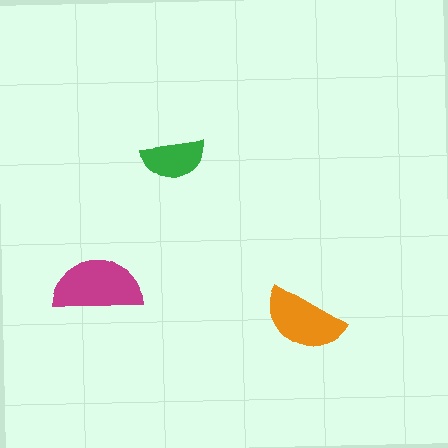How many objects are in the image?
There are 3 objects in the image.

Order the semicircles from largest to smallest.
the magenta one, the orange one, the green one.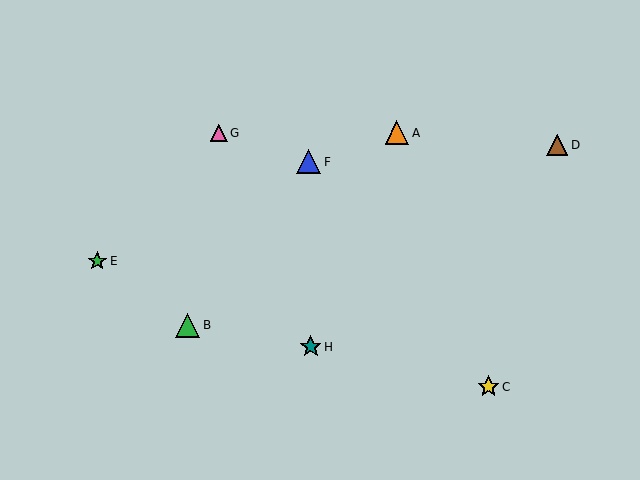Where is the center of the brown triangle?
The center of the brown triangle is at (557, 145).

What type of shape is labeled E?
Shape E is a green star.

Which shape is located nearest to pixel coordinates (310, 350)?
The teal star (labeled H) at (311, 347) is nearest to that location.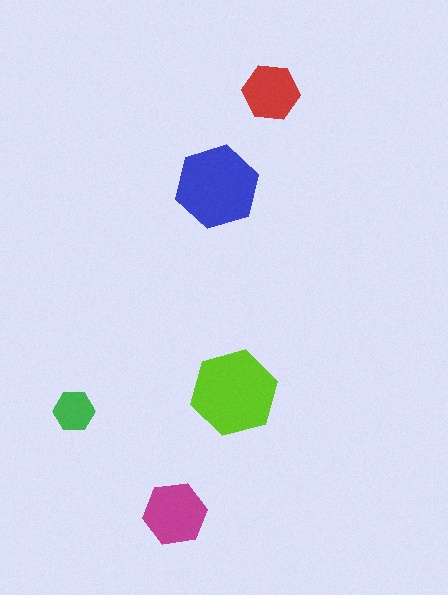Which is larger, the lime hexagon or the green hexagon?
The lime one.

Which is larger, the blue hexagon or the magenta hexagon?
The blue one.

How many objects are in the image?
There are 5 objects in the image.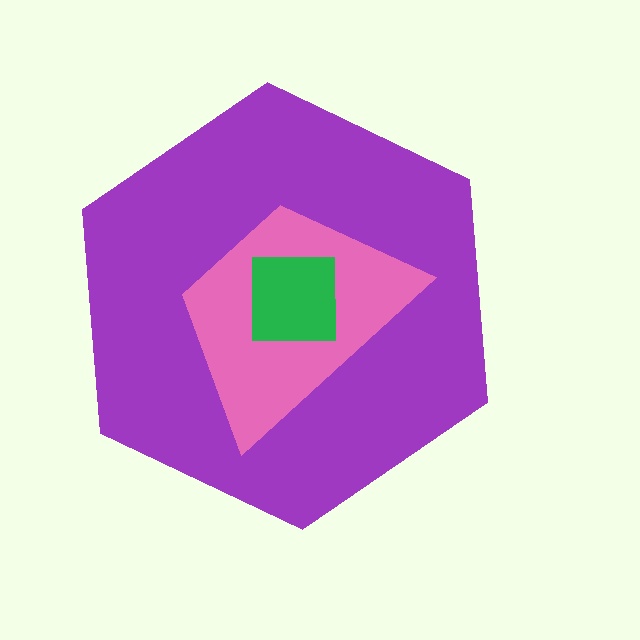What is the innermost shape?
The green square.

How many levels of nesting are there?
3.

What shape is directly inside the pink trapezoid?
The green square.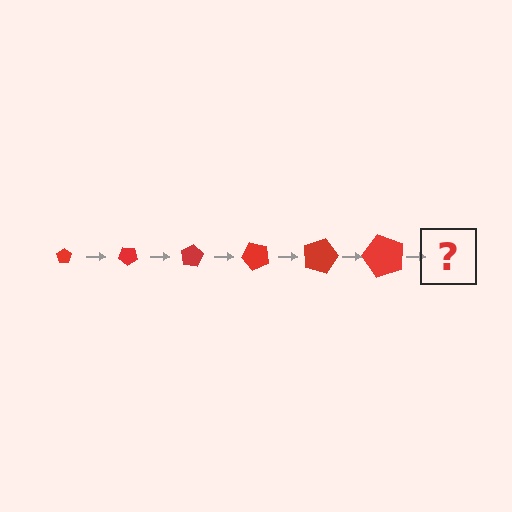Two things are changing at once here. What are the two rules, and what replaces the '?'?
The two rules are that the pentagon grows larger each step and it rotates 40 degrees each step. The '?' should be a pentagon, larger than the previous one and rotated 240 degrees from the start.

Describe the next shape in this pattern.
It should be a pentagon, larger than the previous one and rotated 240 degrees from the start.